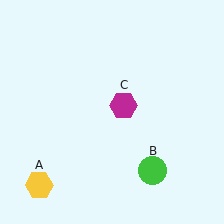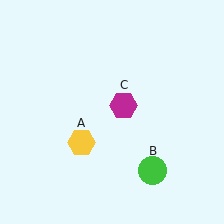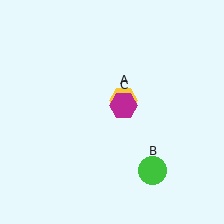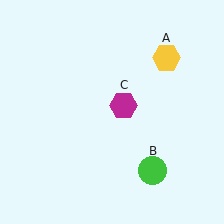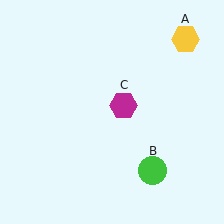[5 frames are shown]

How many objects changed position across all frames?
1 object changed position: yellow hexagon (object A).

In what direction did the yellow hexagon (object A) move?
The yellow hexagon (object A) moved up and to the right.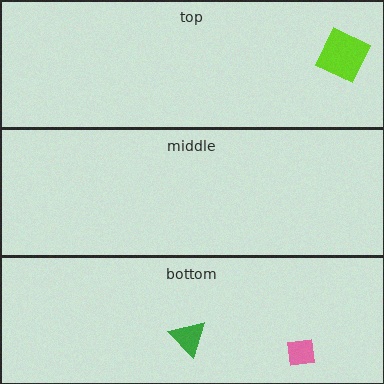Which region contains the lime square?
The top region.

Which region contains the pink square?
The bottom region.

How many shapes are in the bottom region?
2.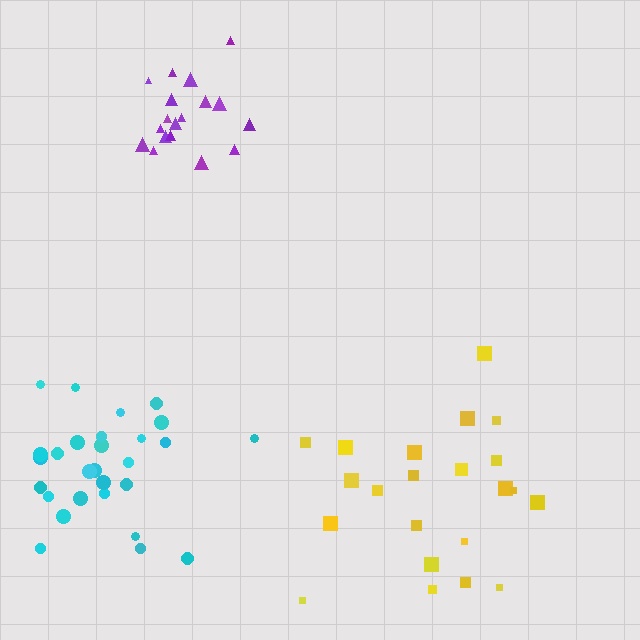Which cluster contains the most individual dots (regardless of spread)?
Cyan (28).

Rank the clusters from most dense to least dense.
purple, cyan, yellow.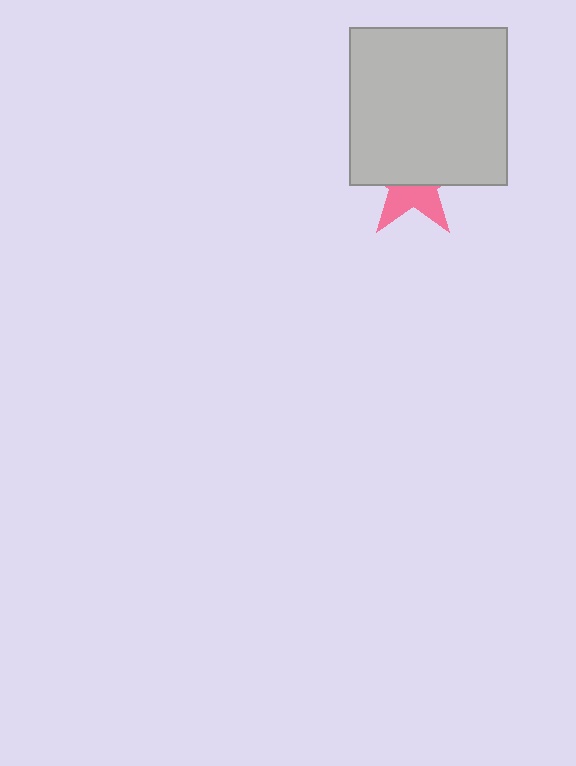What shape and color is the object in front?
The object in front is a light gray square.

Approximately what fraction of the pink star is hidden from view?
Roughly 60% of the pink star is hidden behind the light gray square.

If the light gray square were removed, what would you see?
You would see the complete pink star.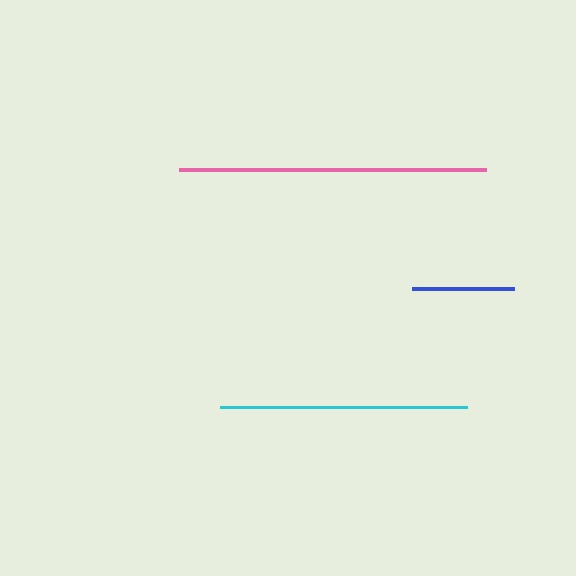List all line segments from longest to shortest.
From longest to shortest: pink, cyan, blue.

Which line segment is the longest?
The pink line is the longest at approximately 307 pixels.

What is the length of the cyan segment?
The cyan segment is approximately 247 pixels long.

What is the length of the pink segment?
The pink segment is approximately 307 pixels long.